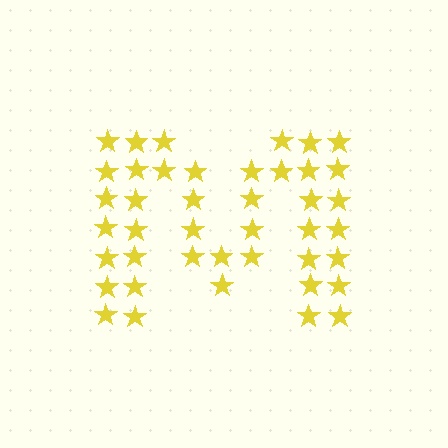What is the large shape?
The large shape is the letter M.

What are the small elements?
The small elements are stars.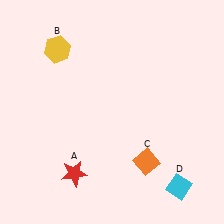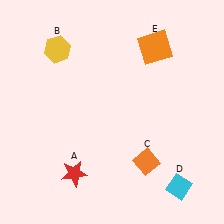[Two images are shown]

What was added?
An orange square (E) was added in Image 2.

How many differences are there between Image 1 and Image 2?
There is 1 difference between the two images.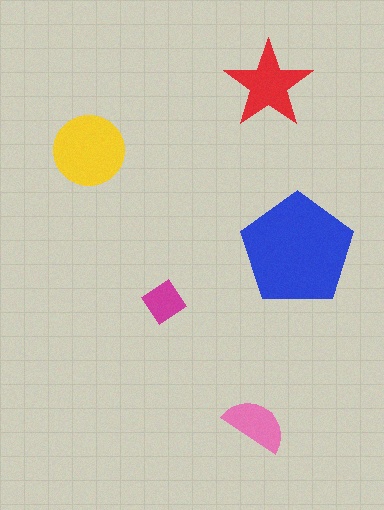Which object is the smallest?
The magenta diamond.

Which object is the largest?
The blue pentagon.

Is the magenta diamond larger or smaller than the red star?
Smaller.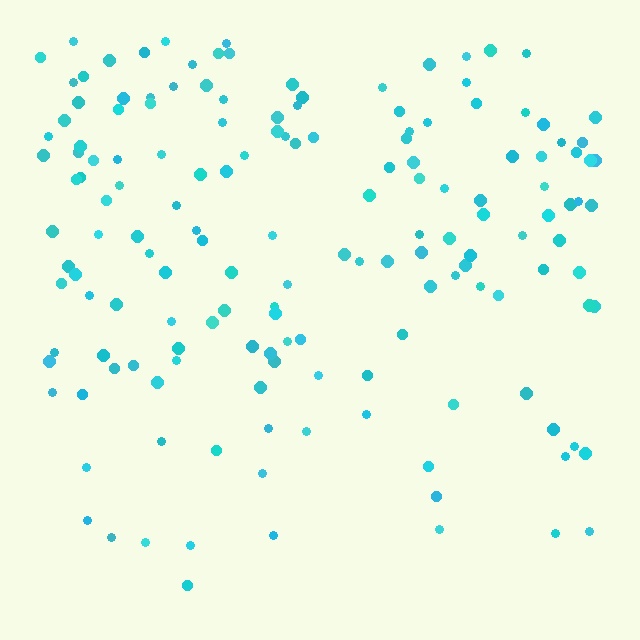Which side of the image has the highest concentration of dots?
The top.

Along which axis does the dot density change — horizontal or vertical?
Vertical.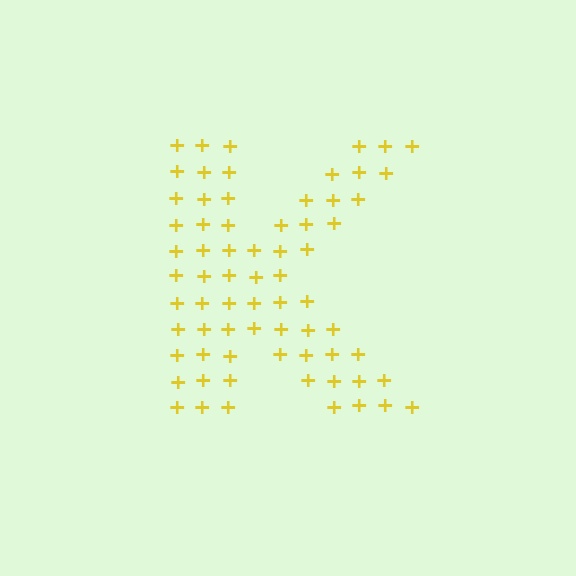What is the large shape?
The large shape is the letter K.